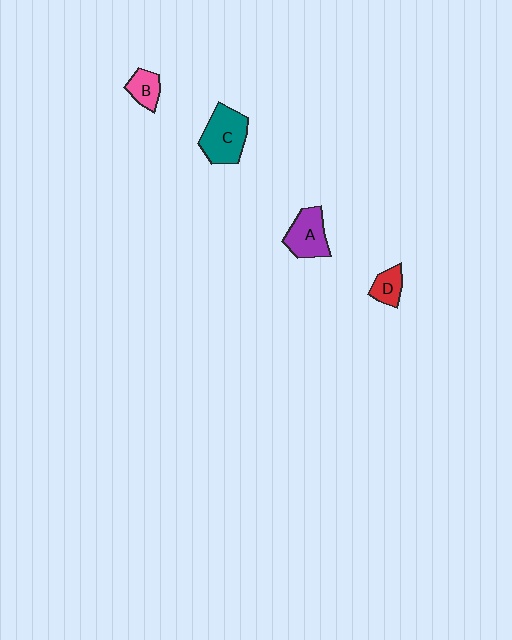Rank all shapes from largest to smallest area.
From largest to smallest: C (teal), A (purple), B (pink), D (red).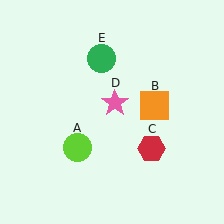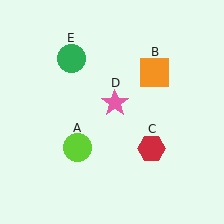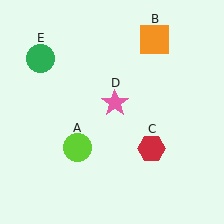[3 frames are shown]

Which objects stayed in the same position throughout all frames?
Lime circle (object A) and red hexagon (object C) and pink star (object D) remained stationary.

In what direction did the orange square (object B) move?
The orange square (object B) moved up.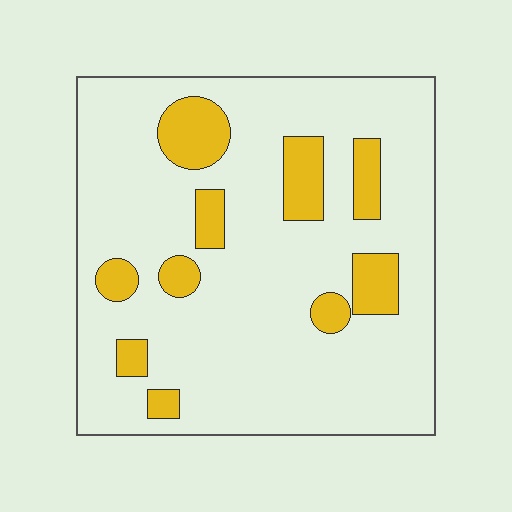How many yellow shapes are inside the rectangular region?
10.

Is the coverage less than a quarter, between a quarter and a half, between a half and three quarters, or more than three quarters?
Less than a quarter.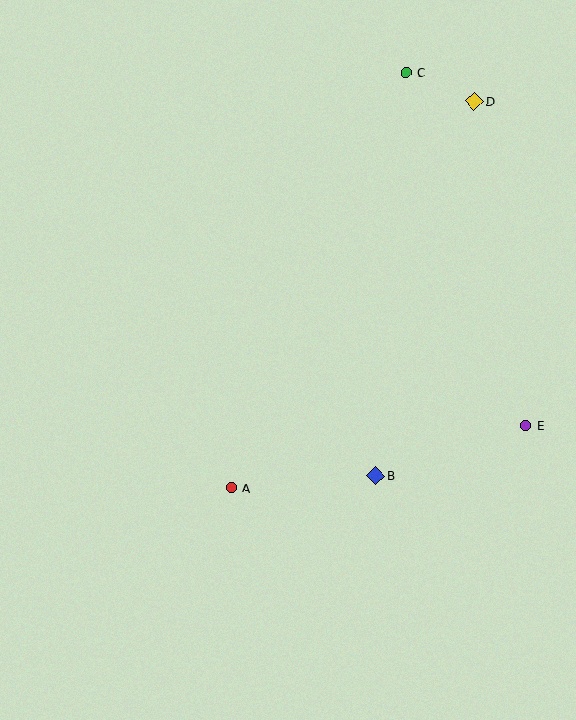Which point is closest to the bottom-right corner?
Point E is closest to the bottom-right corner.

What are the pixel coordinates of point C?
Point C is at (406, 73).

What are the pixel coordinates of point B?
Point B is at (375, 476).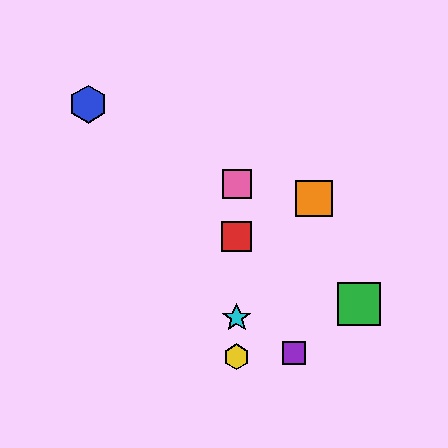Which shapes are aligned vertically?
The red square, the yellow hexagon, the cyan star, the pink square are aligned vertically.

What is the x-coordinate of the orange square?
The orange square is at x≈314.